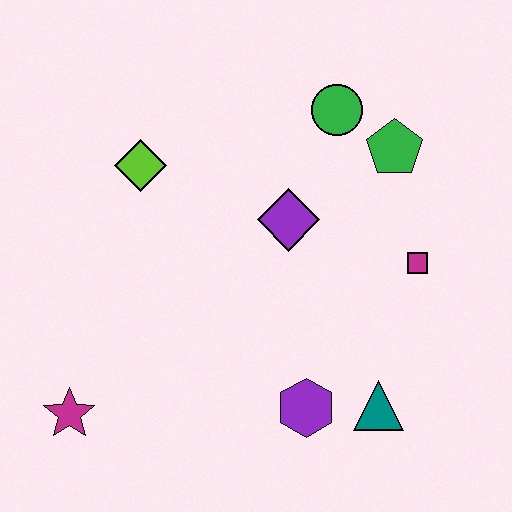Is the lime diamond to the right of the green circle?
No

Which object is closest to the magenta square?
The green pentagon is closest to the magenta square.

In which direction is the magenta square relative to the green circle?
The magenta square is below the green circle.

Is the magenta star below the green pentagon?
Yes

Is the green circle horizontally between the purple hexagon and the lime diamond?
No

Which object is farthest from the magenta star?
The green pentagon is farthest from the magenta star.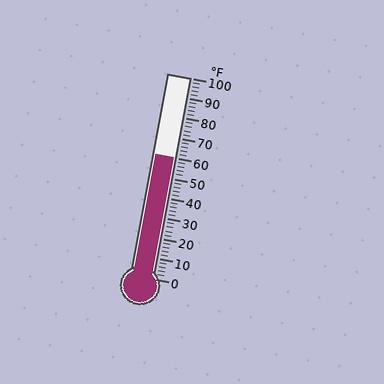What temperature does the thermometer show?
The thermometer shows approximately 60°F.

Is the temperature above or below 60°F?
The temperature is at 60°F.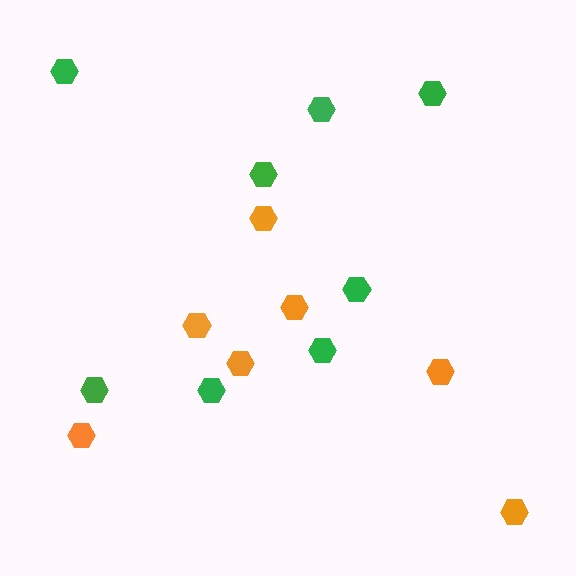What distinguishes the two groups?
There are 2 groups: one group of green hexagons (8) and one group of orange hexagons (7).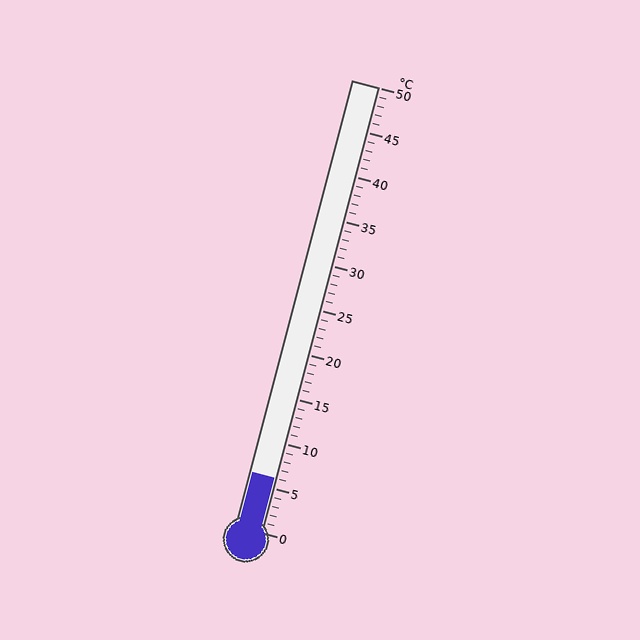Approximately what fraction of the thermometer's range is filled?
The thermometer is filled to approximately 10% of its range.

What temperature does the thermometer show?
The thermometer shows approximately 6°C.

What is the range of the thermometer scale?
The thermometer scale ranges from 0°C to 50°C.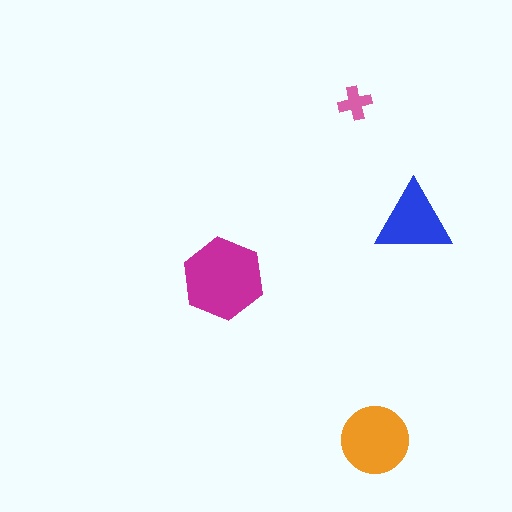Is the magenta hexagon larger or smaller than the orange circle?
Larger.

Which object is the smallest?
The pink cross.